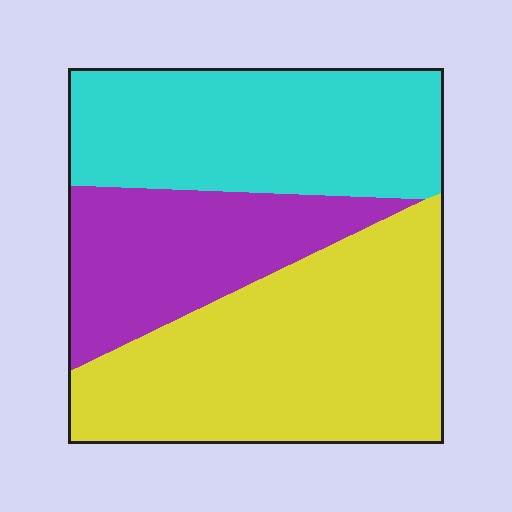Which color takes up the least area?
Purple, at roughly 25%.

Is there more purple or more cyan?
Cyan.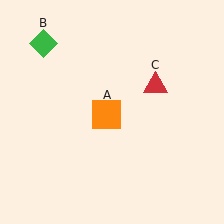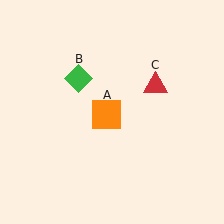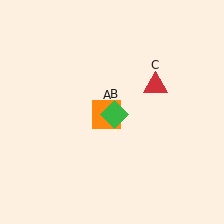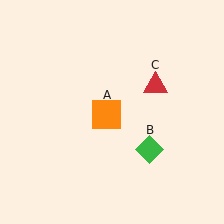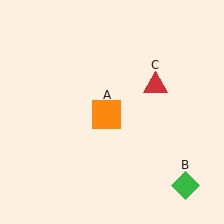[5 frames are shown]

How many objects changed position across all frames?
1 object changed position: green diamond (object B).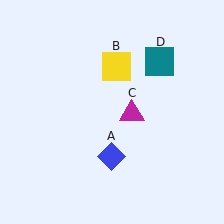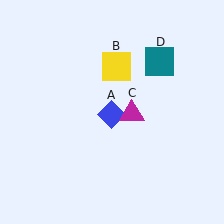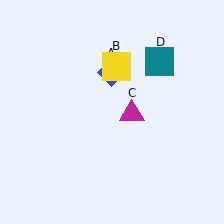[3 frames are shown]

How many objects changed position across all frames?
1 object changed position: blue diamond (object A).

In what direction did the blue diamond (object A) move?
The blue diamond (object A) moved up.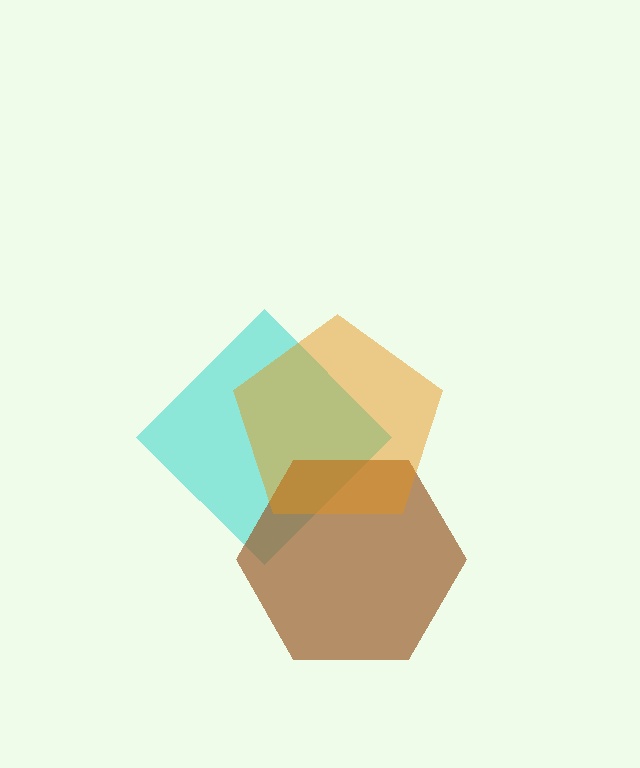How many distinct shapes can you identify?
There are 3 distinct shapes: a cyan diamond, a brown hexagon, an orange pentagon.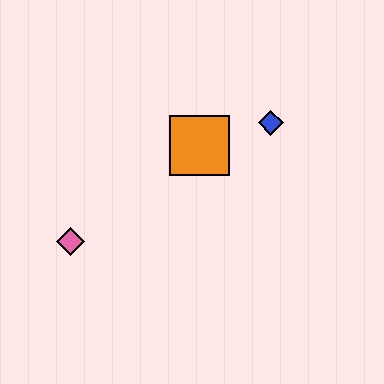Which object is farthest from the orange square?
The pink diamond is farthest from the orange square.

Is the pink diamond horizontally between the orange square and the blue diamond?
No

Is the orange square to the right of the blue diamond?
No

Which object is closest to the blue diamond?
The orange square is closest to the blue diamond.